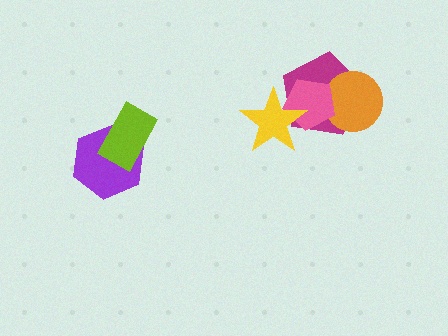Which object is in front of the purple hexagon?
The lime rectangle is in front of the purple hexagon.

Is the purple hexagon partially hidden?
Yes, it is partially covered by another shape.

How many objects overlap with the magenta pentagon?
3 objects overlap with the magenta pentagon.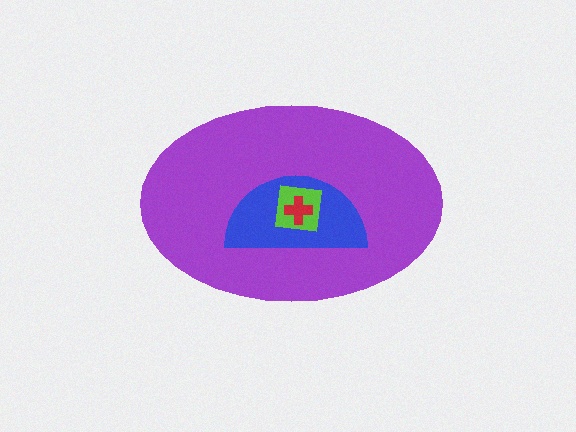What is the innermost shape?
The red cross.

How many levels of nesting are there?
4.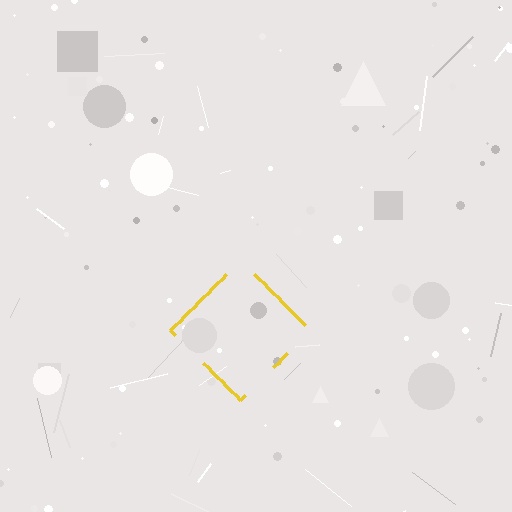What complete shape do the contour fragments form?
The contour fragments form a diamond.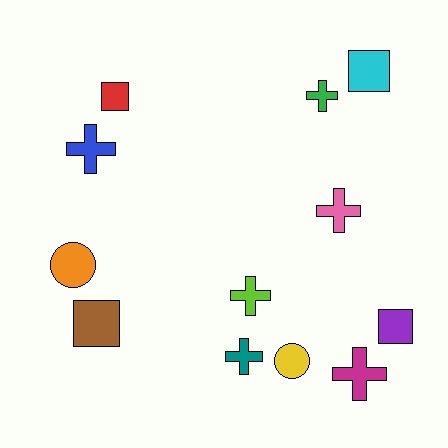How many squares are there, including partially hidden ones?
There are 4 squares.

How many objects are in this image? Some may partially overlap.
There are 12 objects.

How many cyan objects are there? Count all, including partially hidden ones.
There is 1 cyan object.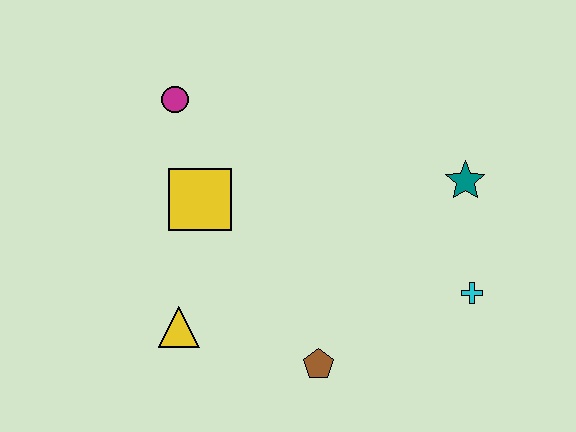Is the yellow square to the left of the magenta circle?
No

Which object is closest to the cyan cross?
The teal star is closest to the cyan cross.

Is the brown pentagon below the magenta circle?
Yes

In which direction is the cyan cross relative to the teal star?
The cyan cross is below the teal star.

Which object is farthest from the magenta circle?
The cyan cross is farthest from the magenta circle.